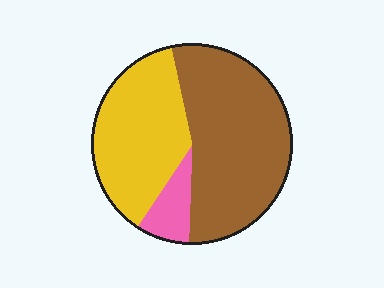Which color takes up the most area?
Brown, at roughly 55%.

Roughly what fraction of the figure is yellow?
Yellow covers roughly 40% of the figure.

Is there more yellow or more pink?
Yellow.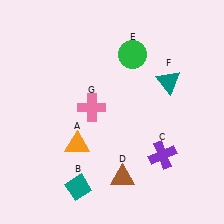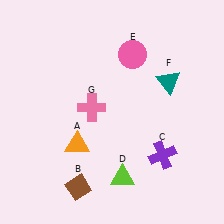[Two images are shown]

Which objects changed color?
B changed from teal to brown. D changed from brown to lime. E changed from green to pink.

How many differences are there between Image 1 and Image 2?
There are 3 differences between the two images.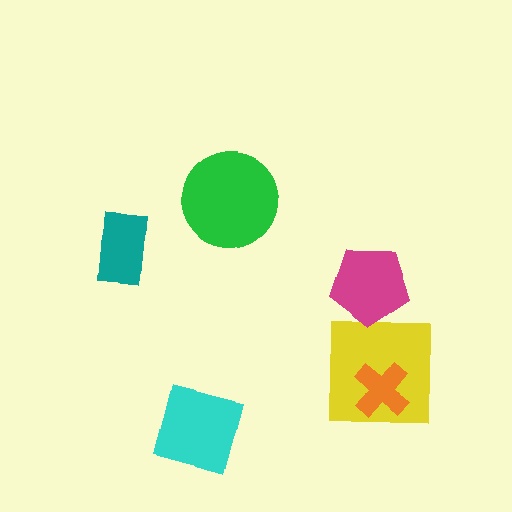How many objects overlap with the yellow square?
1 object overlaps with the yellow square.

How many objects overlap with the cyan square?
0 objects overlap with the cyan square.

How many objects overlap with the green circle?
0 objects overlap with the green circle.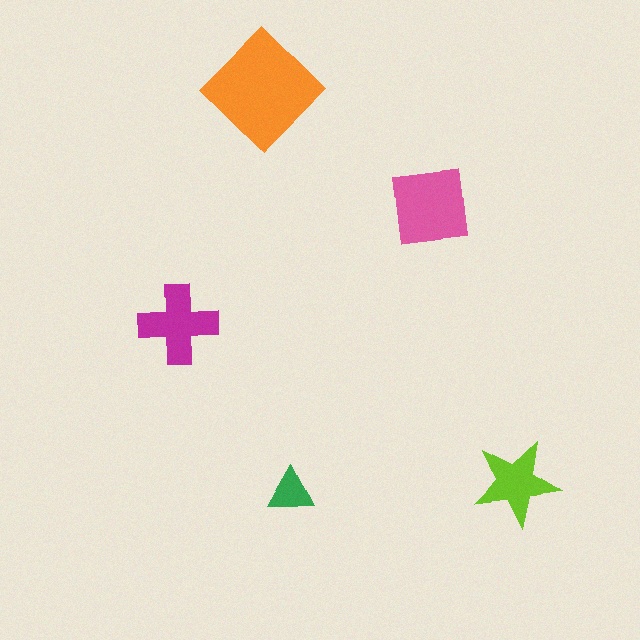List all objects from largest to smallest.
The orange diamond, the pink square, the magenta cross, the lime star, the green triangle.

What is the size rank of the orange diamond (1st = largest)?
1st.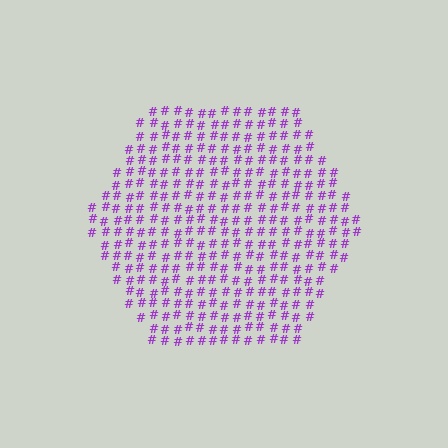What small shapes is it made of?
It is made of small hash symbols.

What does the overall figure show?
The overall figure shows a hexagon.